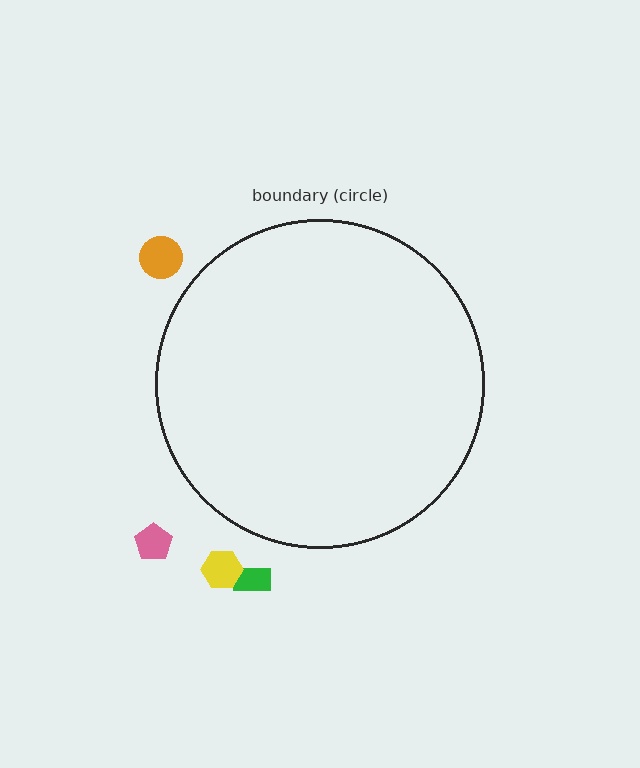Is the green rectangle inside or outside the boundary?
Outside.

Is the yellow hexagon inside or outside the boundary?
Outside.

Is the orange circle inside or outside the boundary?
Outside.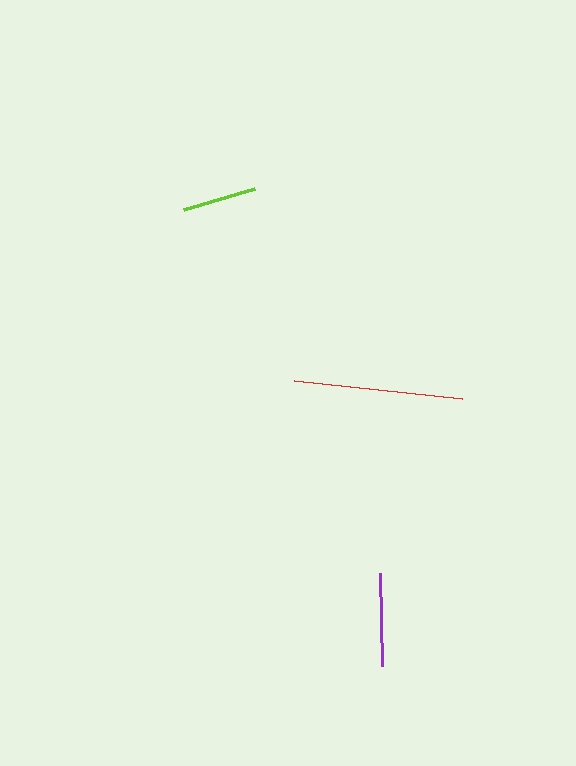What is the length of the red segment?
The red segment is approximately 169 pixels long.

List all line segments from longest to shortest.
From longest to shortest: red, purple, lime.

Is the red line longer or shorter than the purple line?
The red line is longer than the purple line.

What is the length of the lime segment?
The lime segment is approximately 74 pixels long.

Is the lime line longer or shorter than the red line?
The red line is longer than the lime line.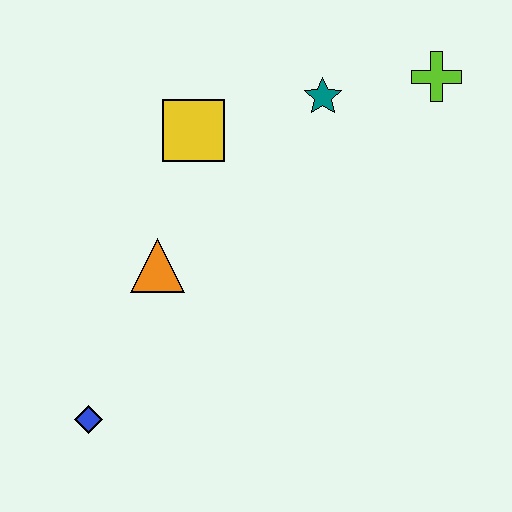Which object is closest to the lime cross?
The teal star is closest to the lime cross.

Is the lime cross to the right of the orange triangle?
Yes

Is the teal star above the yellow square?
Yes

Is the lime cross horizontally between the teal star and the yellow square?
No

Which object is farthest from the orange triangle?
The lime cross is farthest from the orange triangle.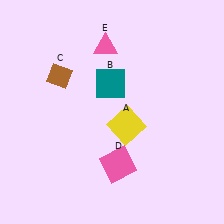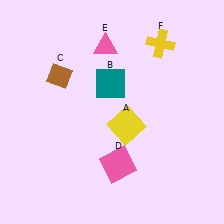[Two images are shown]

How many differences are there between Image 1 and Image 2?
There is 1 difference between the two images.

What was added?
A yellow cross (F) was added in Image 2.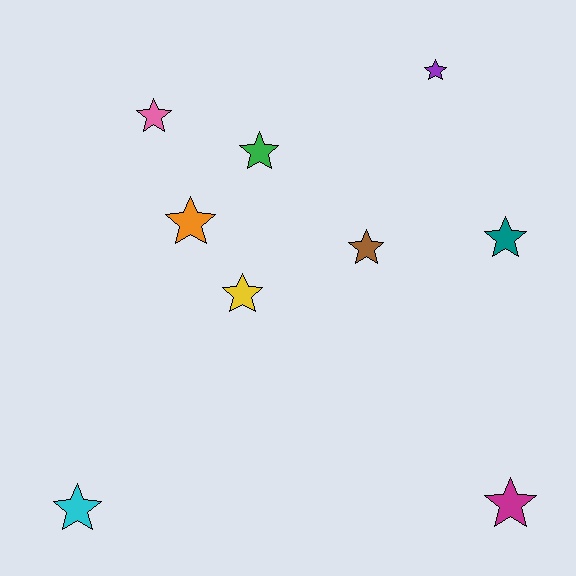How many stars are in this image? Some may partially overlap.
There are 9 stars.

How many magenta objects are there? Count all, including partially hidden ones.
There is 1 magenta object.